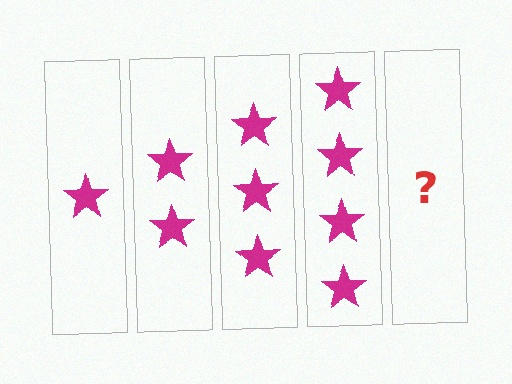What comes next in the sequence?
The next element should be 5 stars.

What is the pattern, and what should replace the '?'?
The pattern is that each step adds one more star. The '?' should be 5 stars.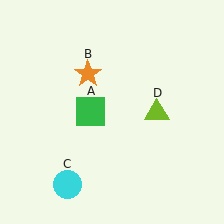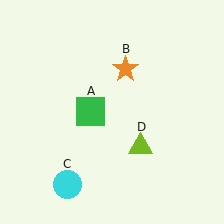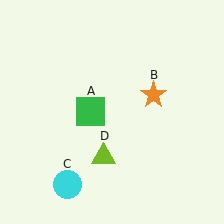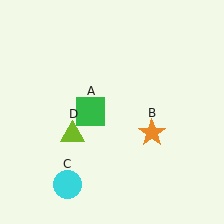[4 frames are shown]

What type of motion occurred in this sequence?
The orange star (object B), lime triangle (object D) rotated clockwise around the center of the scene.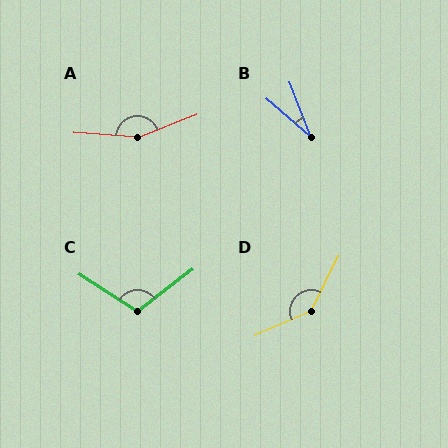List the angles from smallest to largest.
B (28°), C (110°), D (139°), A (155°).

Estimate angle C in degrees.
Approximately 110 degrees.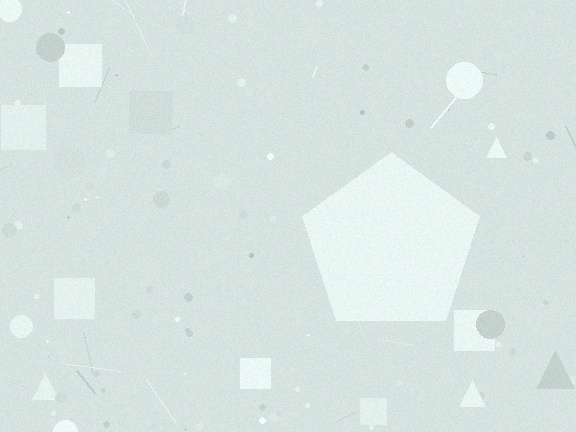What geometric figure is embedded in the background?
A pentagon is embedded in the background.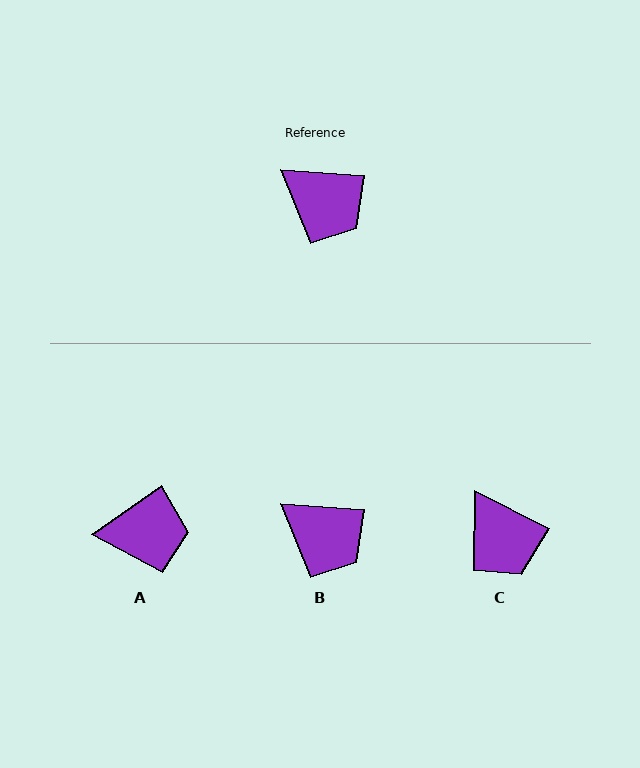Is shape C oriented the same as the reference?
No, it is off by about 23 degrees.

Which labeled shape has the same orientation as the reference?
B.